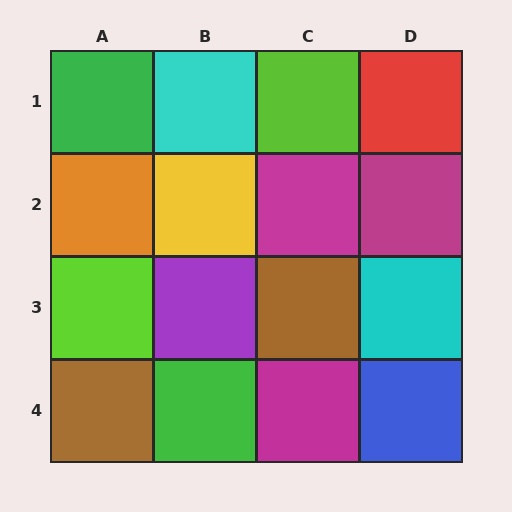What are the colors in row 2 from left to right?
Orange, yellow, magenta, magenta.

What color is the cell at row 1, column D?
Red.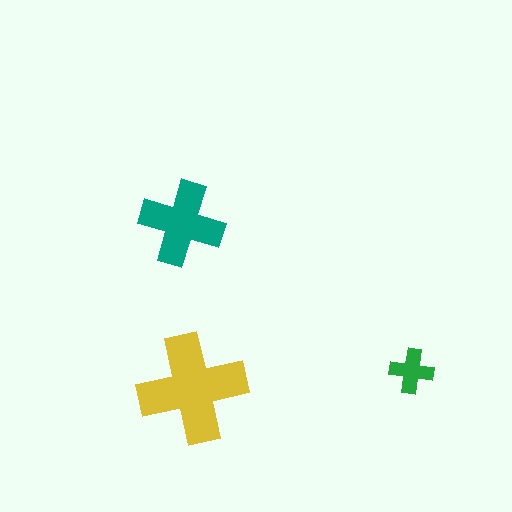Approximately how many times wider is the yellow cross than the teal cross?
About 1.5 times wider.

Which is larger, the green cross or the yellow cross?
The yellow one.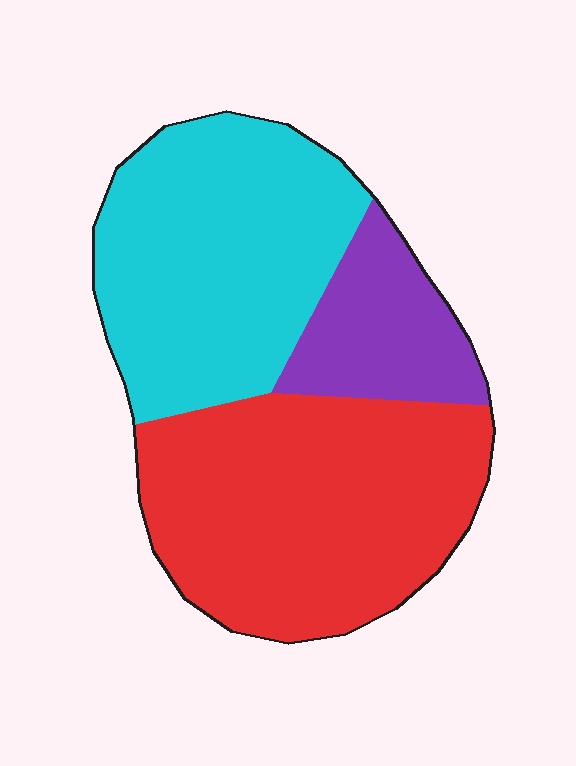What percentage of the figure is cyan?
Cyan takes up about two fifths (2/5) of the figure.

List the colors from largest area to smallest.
From largest to smallest: red, cyan, purple.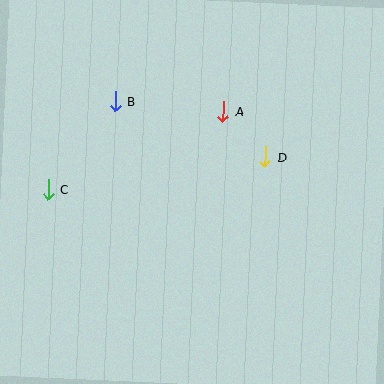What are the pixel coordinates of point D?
Point D is at (265, 157).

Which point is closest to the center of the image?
Point D at (265, 157) is closest to the center.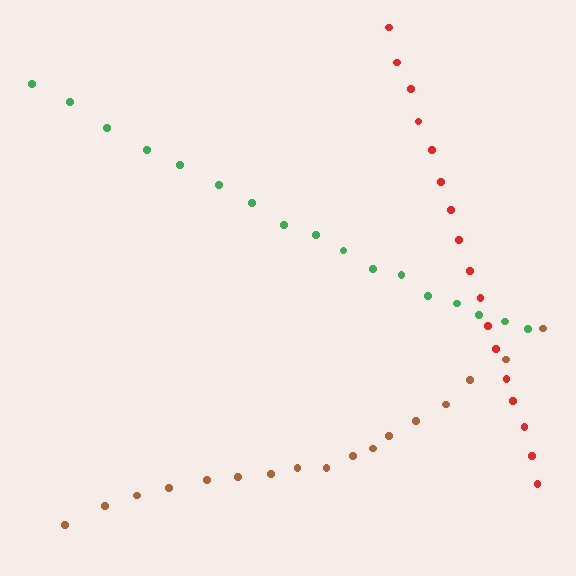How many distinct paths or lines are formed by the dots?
There are 3 distinct paths.